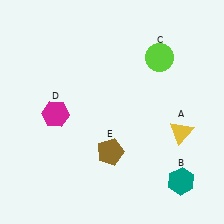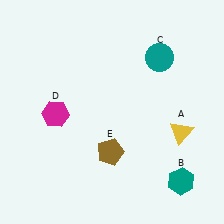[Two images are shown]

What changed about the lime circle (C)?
In Image 1, C is lime. In Image 2, it changed to teal.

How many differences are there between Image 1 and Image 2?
There is 1 difference between the two images.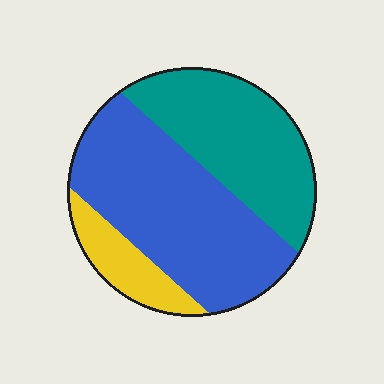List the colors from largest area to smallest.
From largest to smallest: blue, teal, yellow.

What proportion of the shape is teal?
Teal covers 37% of the shape.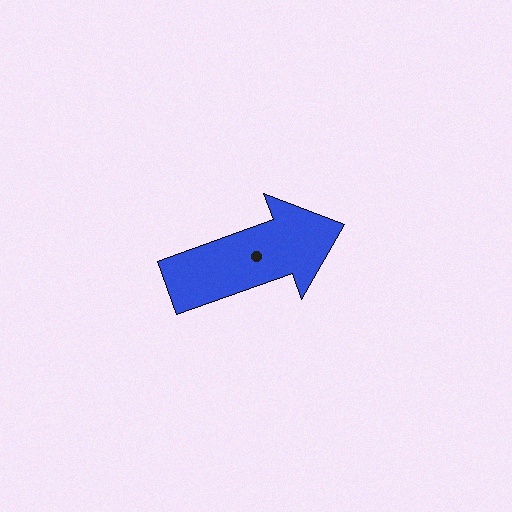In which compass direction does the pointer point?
East.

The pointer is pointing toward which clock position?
Roughly 2 o'clock.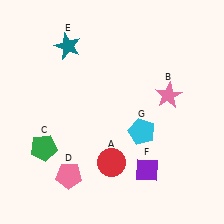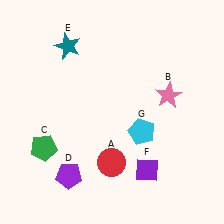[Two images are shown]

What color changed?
The pentagon (D) changed from pink in Image 1 to purple in Image 2.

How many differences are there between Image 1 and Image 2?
There is 1 difference between the two images.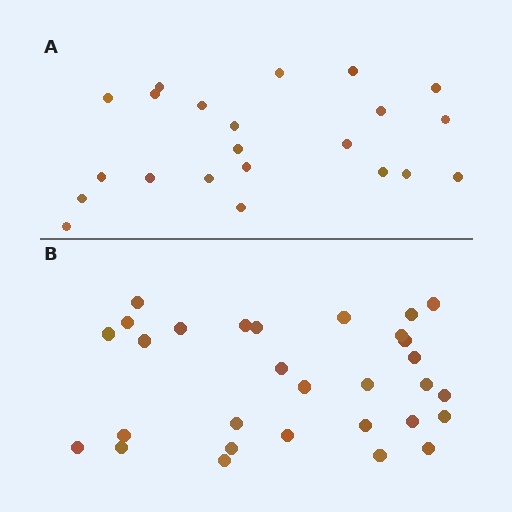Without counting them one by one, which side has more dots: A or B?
Region B (the bottom region) has more dots.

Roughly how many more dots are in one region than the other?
Region B has roughly 8 or so more dots than region A.